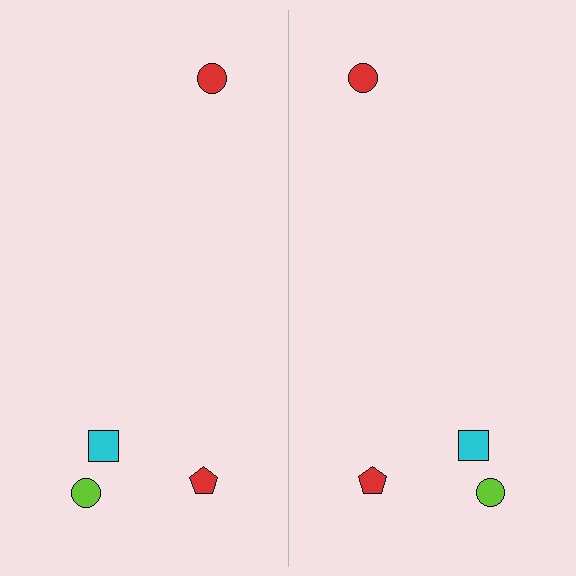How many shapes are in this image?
There are 8 shapes in this image.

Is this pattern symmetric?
Yes, this pattern has bilateral (reflection) symmetry.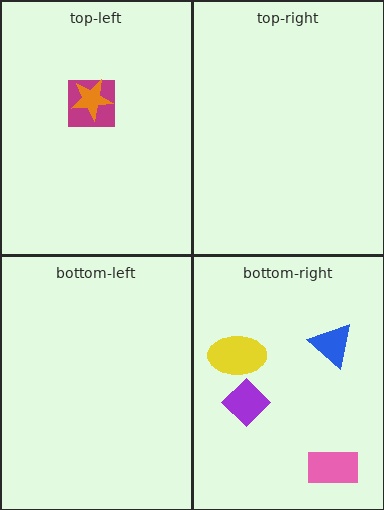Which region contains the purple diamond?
The bottom-right region.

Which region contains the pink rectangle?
The bottom-right region.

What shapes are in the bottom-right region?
The yellow ellipse, the pink rectangle, the purple diamond, the blue triangle.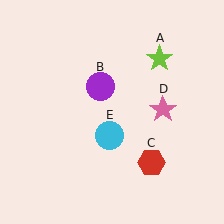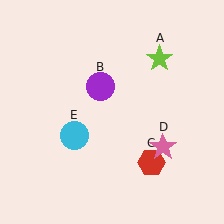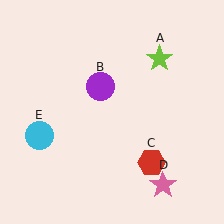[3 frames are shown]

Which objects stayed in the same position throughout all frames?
Lime star (object A) and purple circle (object B) and red hexagon (object C) remained stationary.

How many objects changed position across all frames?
2 objects changed position: pink star (object D), cyan circle (object E).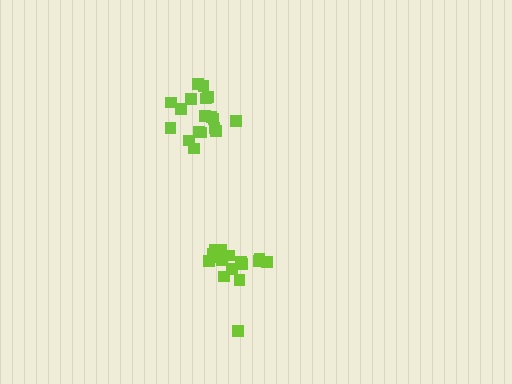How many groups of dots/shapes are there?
There are 2 groups.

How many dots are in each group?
Group 1: 16 dots, Group 2: 18 dots (34 total).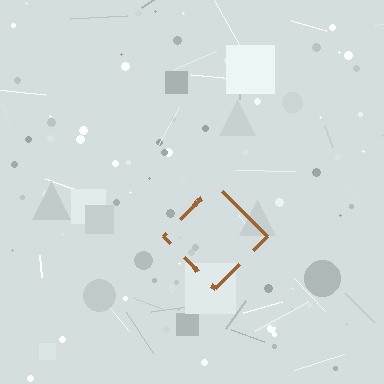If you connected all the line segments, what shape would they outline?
They would outline a diamond.